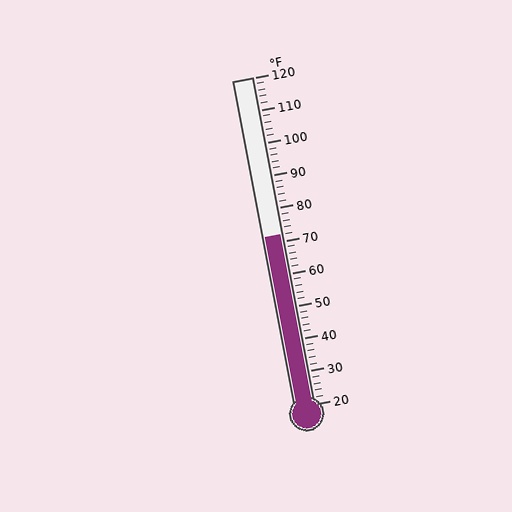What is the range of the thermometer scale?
The thermometer scale ranges from 20°F to 120°F.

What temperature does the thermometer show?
The thermometer shows approximately 72°F.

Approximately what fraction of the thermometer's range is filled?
The thermometer is filled to approximately 50% of its range.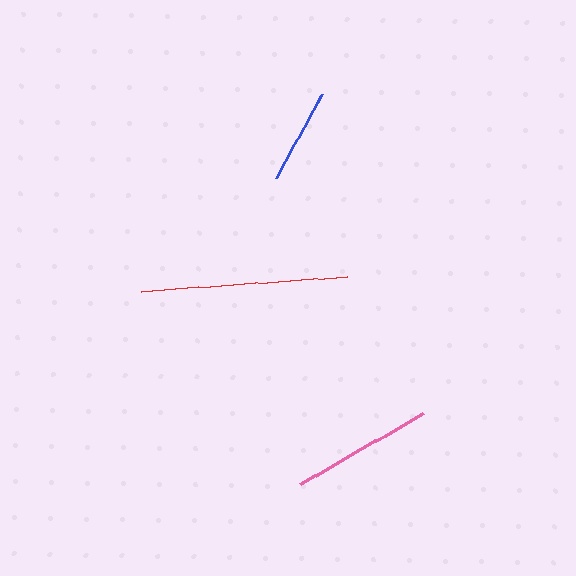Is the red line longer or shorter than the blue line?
The red line is longer than the blue line.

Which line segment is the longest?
The red line is the longest at approximately 206 pixels.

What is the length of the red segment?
The red segment is approximately 206 pixels long.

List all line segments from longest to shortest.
From longest to shortest: red, pink, blue.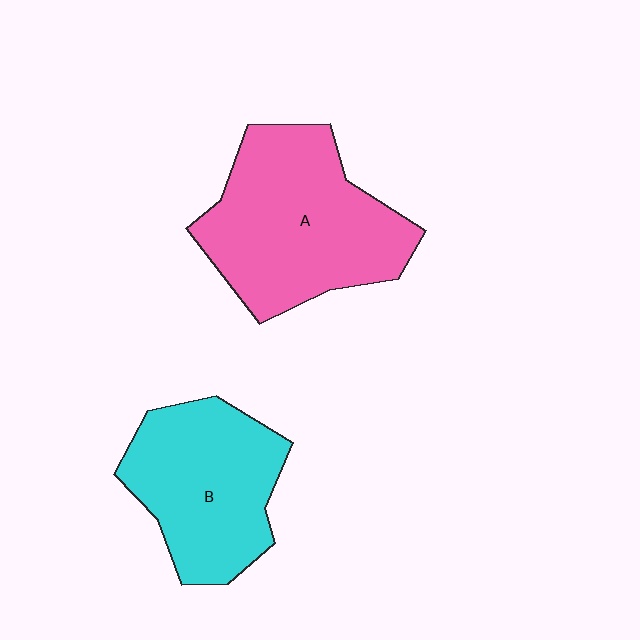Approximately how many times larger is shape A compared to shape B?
Approximately 1.3 times.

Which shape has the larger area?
Shape A (pink).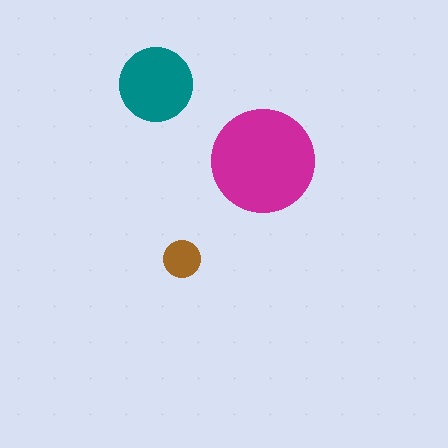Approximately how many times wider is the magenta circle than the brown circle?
About 3 times wider.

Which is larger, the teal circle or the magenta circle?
The magenta one.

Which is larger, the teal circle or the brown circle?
The teal one.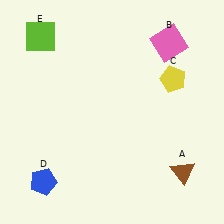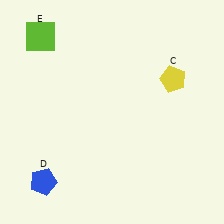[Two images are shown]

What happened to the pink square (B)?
The pink square (B) was removed in Image 2. It was in the top-right area of Image 1.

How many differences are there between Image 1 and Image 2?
There are 2 differences between the two images.